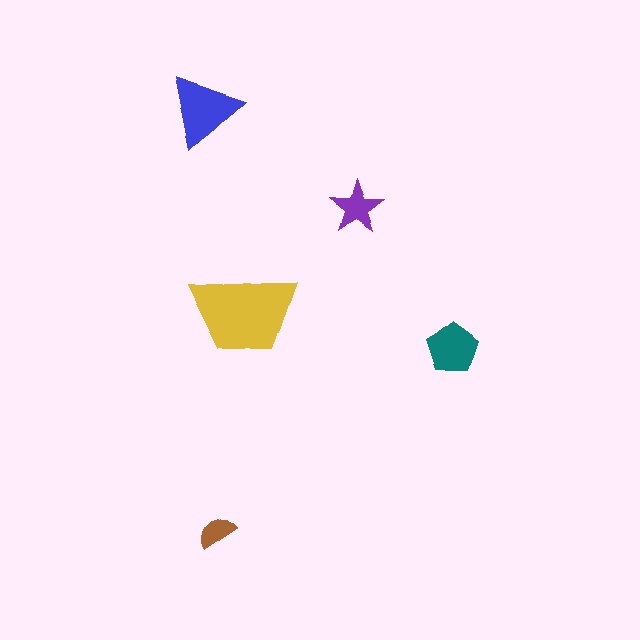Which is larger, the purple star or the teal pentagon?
The teal pentagon.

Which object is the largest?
The yellow trapezoid.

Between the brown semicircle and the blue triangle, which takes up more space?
The blue triangle.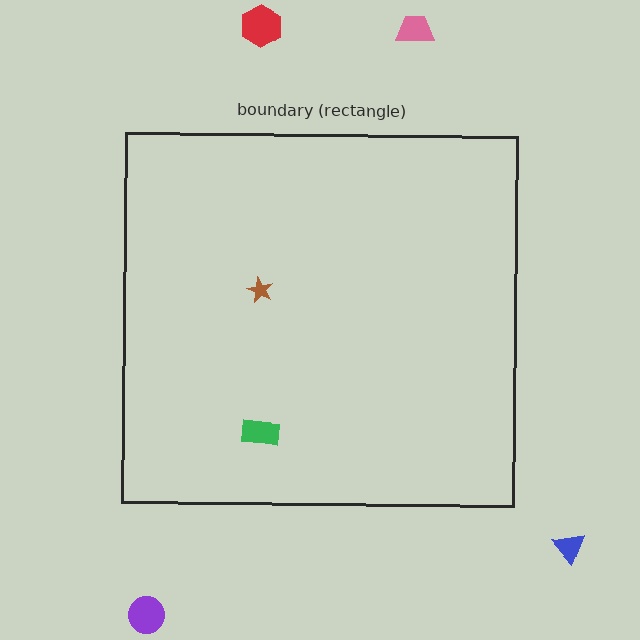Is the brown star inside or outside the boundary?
Inside.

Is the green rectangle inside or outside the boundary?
Inside.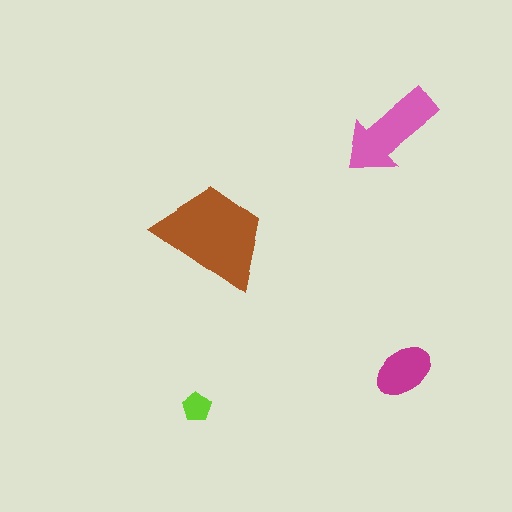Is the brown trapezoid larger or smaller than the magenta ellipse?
Larger.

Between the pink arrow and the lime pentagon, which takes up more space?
The pink arrow.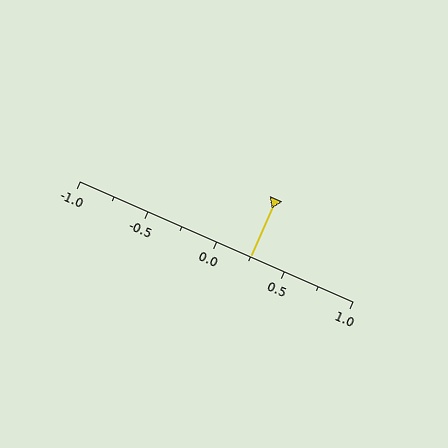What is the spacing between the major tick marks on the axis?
The major ticks are spaced 0.5 apart.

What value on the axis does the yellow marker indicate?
The marker indicates approximately 0.25.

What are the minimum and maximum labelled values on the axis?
The axis runs from -1.0 to 1.0.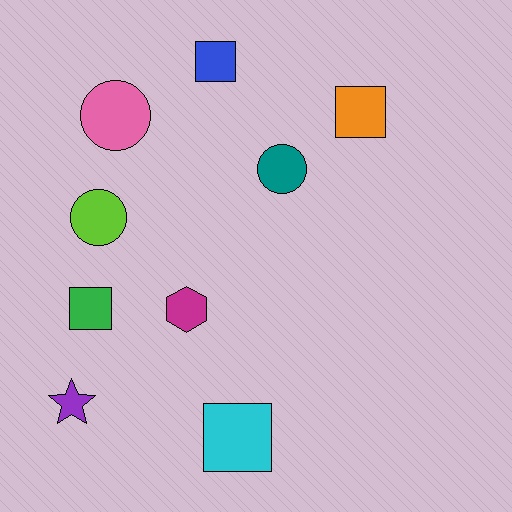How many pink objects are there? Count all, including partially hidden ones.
There is 1 pink object.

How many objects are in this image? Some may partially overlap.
There are 9 objects.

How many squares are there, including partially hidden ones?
There are 4 squares.